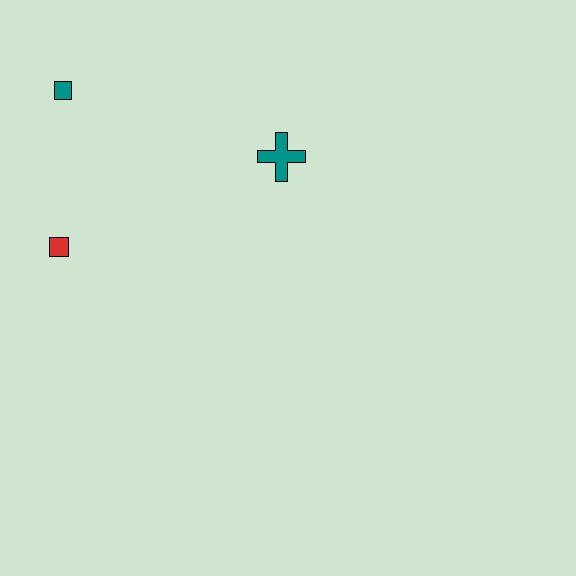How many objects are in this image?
There are 3 objects.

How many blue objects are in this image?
There are no blue objects.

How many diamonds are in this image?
There are no diamonds.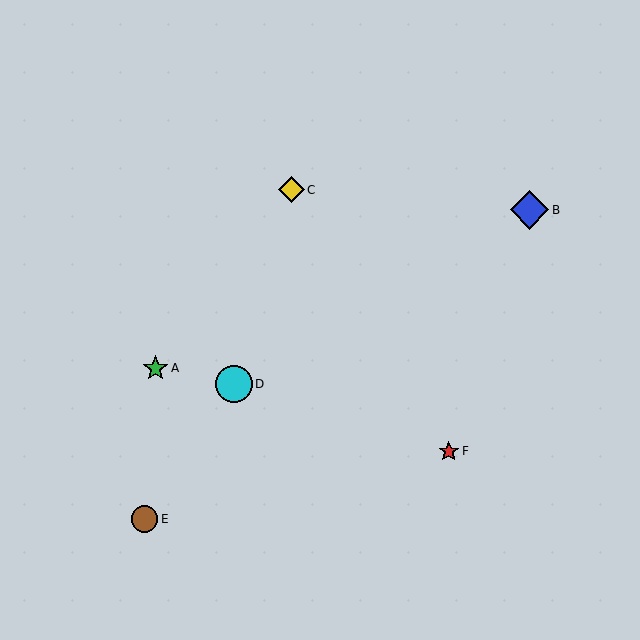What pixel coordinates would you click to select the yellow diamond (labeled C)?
Click at (291, 190) to select the yellow diamond C.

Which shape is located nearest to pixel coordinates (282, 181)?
The yellow diamond (labeled C) at (291, 190) is nearest to that location.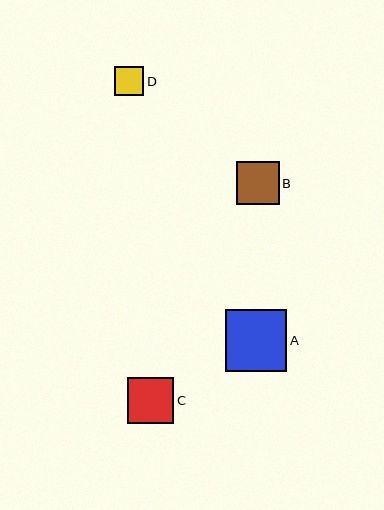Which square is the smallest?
Square D is the smallest with a size of approximately 29 pixels.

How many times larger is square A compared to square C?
Square A is approximately 1.3 times the size of square C.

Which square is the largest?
Square A is the largest with a size of approximately 62 pixels.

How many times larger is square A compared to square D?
Square A is approximately 2.1 times the size of square D.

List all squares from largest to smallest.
From largest to smallest: A, C, B, D.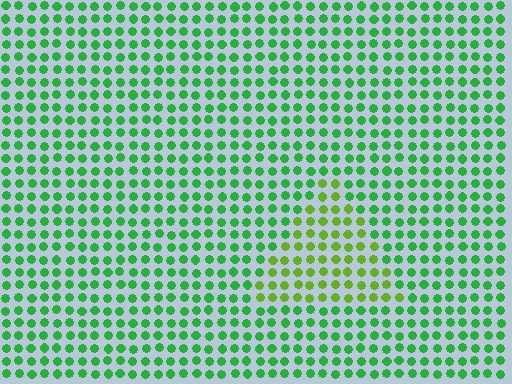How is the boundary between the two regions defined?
The boundary is defined purely by a slight shift in hue (about 38 degrees). Spacing, size, and orientation are identical on both sides.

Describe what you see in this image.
The image is filled with small green elements in a uniform arrangement. A triangle-shaped region is visible where the elements are tinted to a slightly different hue, forming a subtle color boundary.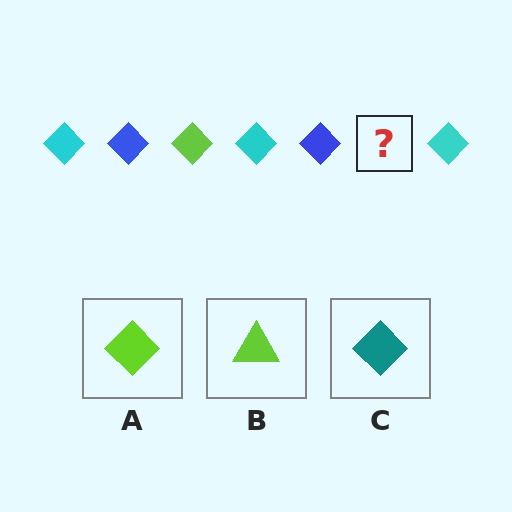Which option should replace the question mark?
Option A.